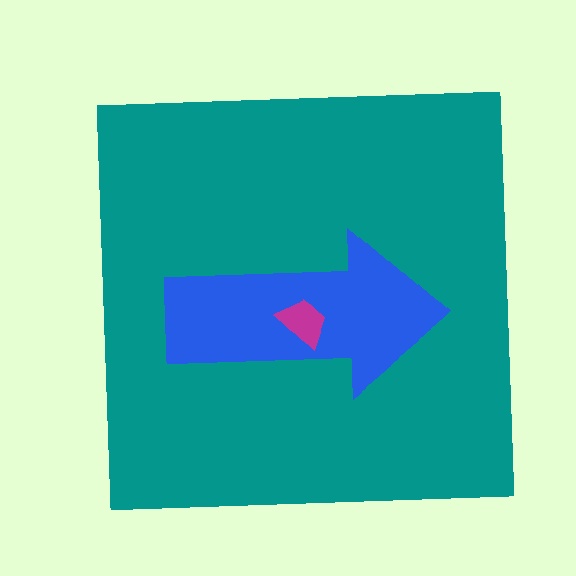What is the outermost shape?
The teal square.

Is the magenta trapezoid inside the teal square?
Yes.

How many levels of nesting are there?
3.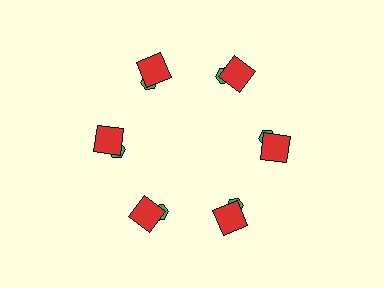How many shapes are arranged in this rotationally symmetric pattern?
There are 12 shapes, arranged in 6 groups of 2.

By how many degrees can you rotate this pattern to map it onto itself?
The pattern maps onto itself every 60 degrees of rotation.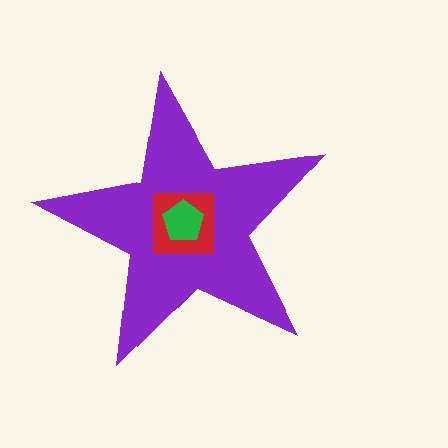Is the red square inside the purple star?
Yes.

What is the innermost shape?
The green pentagon.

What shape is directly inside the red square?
The green pentagon.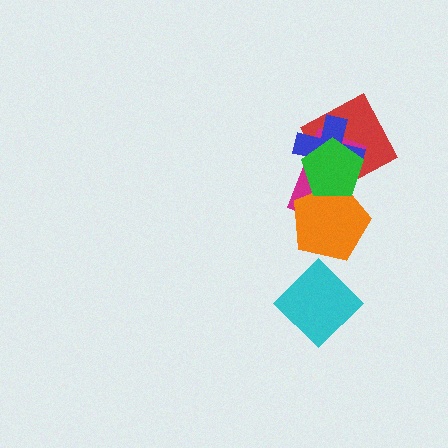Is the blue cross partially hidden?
Yes, it is partially covered by another shape.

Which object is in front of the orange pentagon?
The green pentagon is in front of the orange pentagon.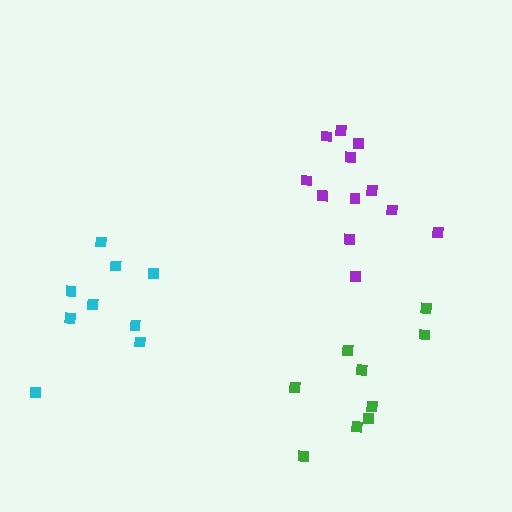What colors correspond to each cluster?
The clusters are colored: purple, green, cyan.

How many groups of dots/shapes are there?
There are 3 groups.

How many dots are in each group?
Group 1: 12 dots, Group 2: 9 dots, Group 3: 9 dots (30 total).